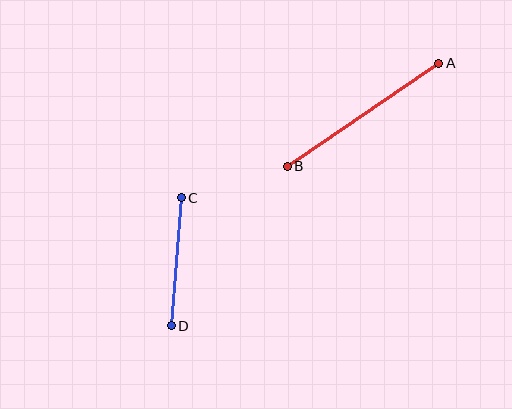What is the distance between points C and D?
The distance is approximately 129 pixels.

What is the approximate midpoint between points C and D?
The midpoint is at approximately (176, 262) pixels.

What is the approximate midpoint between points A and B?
The midpoint is at approximately (363, 115) pixels.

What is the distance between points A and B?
The distance is approximately 183 pixels.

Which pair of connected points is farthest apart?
Points A and B are farthest apart.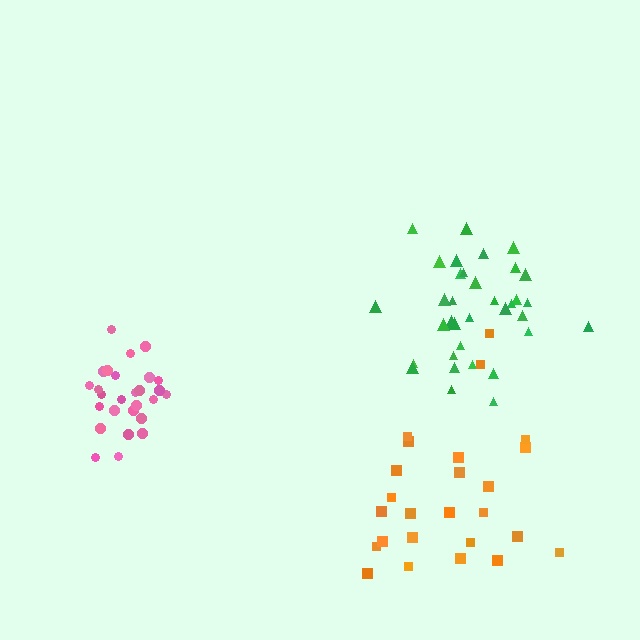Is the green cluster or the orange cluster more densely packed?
Green.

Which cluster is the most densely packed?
Pink.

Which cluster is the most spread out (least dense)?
Orange.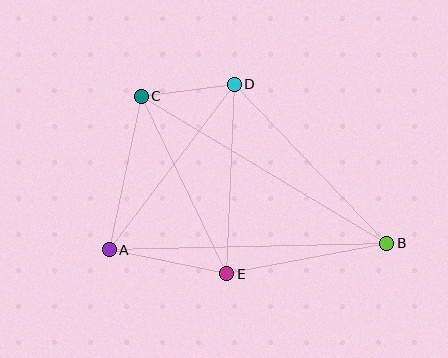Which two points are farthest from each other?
Points B and C are farthest from each other.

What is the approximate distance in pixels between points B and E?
The distance between B and E is approximately 162 pixels.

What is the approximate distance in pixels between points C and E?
The distance between C and E is approximately 197 pixels.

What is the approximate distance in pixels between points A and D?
The distance between A and D is approximately 207 pixels.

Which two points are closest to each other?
Points C and D are closest to each other.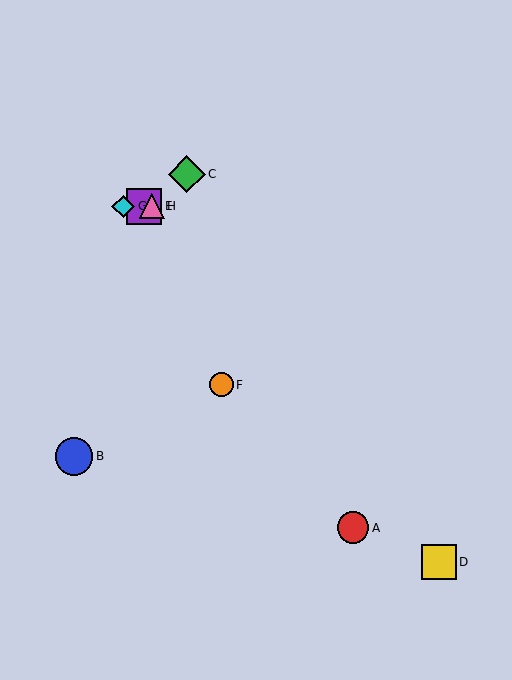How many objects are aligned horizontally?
3 objects (E, G, H) are aligned horizontally.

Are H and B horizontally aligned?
No, H is at y≈206 and B is at y≈456.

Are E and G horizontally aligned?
Yes, both are at y≈206.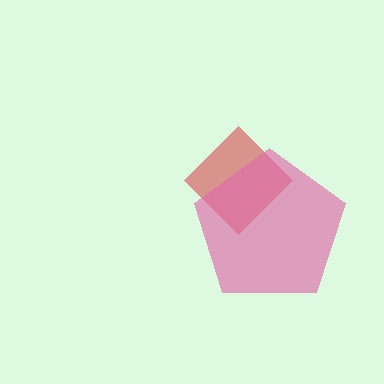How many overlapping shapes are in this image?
There are 2 overlapping shapes in the image.